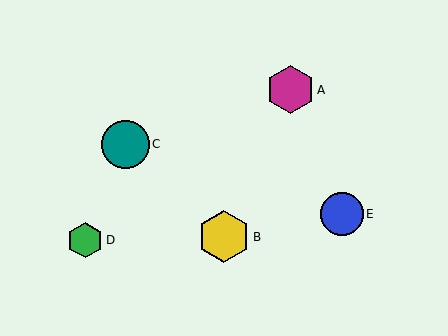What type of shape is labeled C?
Shape C is a teal circle.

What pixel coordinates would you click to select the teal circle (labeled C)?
Click at (125, 144) to select the teal circle C.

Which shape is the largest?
The yellow hexagon (labeled B) is the largest.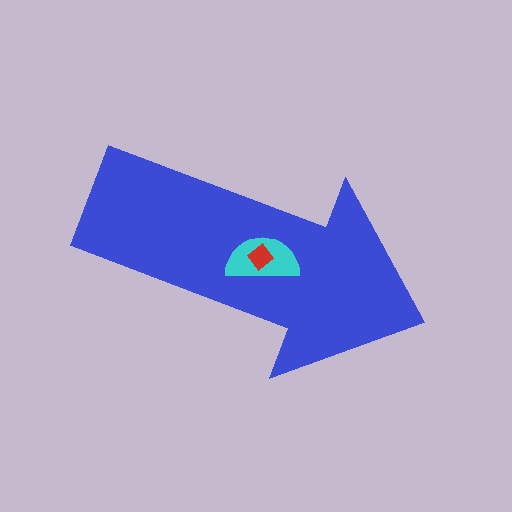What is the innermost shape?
The red diamond.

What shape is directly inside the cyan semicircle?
The red diamond.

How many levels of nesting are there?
3.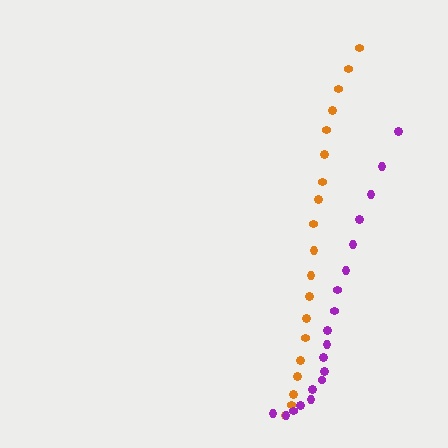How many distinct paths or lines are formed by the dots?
There are 2 distinct paths.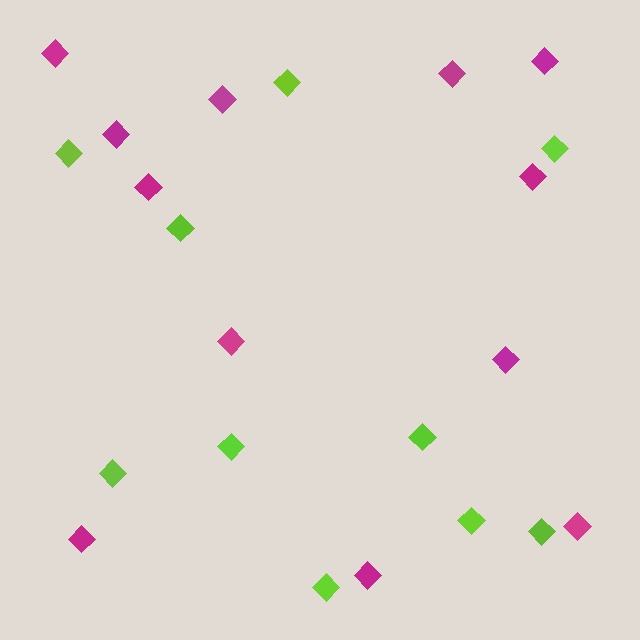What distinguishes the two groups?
There are 2 groups: one group of magenta diamonds (12) and one group of lime diamonds (10).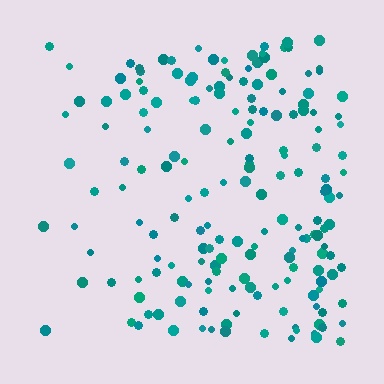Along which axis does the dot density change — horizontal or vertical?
Horizontal.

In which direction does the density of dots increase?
From left to right, with the right side densest.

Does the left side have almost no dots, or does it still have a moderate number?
Still a moderate number, just noticeably fewer than the right.